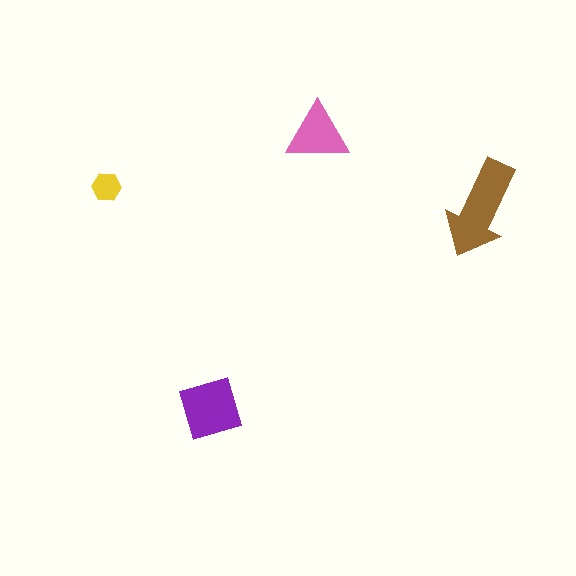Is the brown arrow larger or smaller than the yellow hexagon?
Larger.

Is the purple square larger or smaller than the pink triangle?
Larger.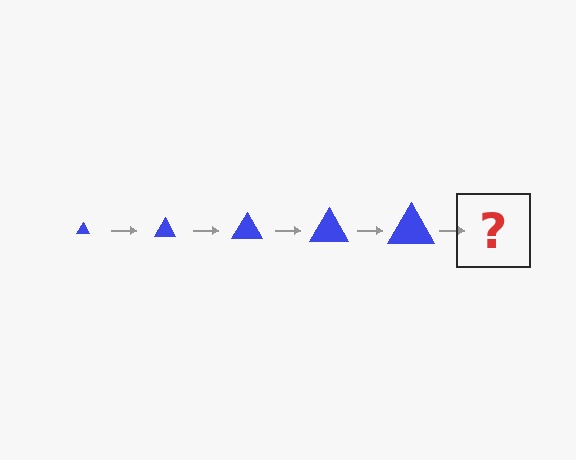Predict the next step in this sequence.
The next step is a blue triangle, larger than the previous one.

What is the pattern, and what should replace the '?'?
The pattern is that the triangle gets progressively larger each step. The '?' should be a blue triangle, larger than the previous one.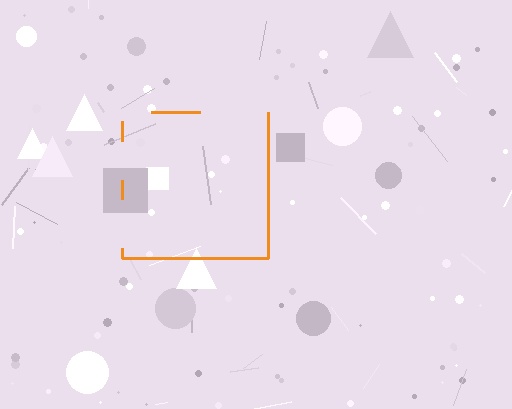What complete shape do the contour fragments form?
The contour fragments form a square.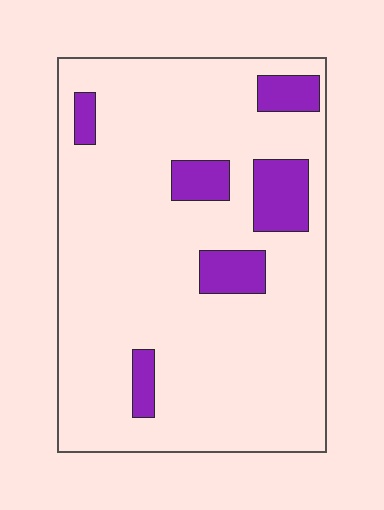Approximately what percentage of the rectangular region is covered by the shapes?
Approximately 15%.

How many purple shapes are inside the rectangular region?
6.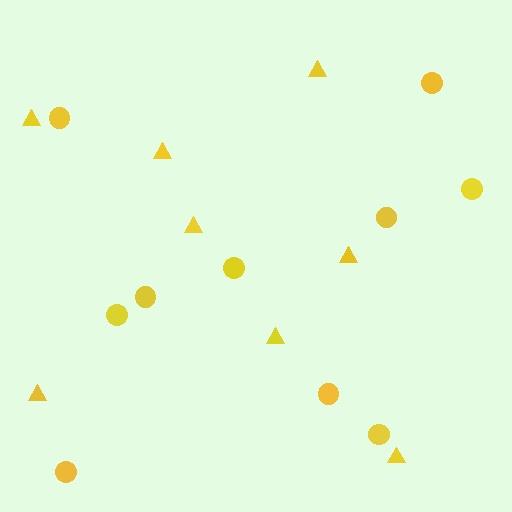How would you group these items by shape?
There are 2 groups: one group of triangles (8) and one group of circles (10).